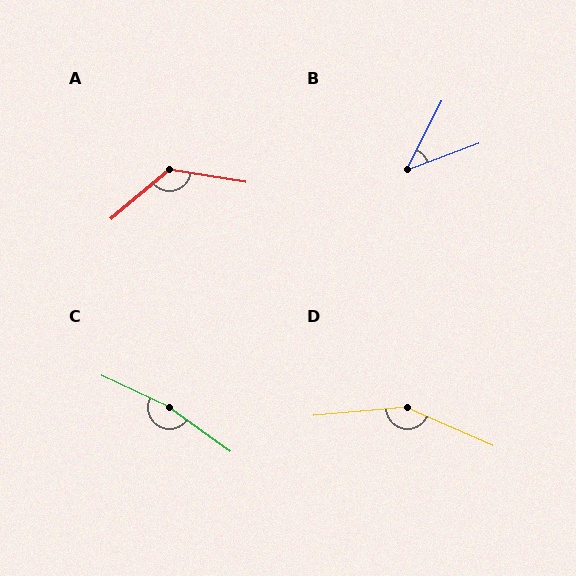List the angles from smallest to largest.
B (43°), A (131°), D (151°), C (169°).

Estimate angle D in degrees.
Approximately 151 degrees.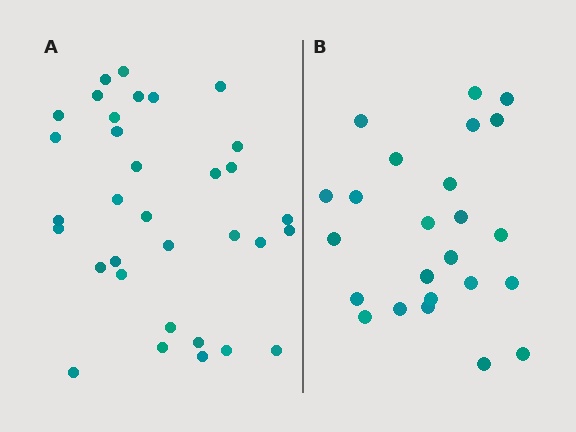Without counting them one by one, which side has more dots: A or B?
Region A (the left region) has more dots.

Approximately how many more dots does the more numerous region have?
Region A has roughly 8 or so more dots than region B.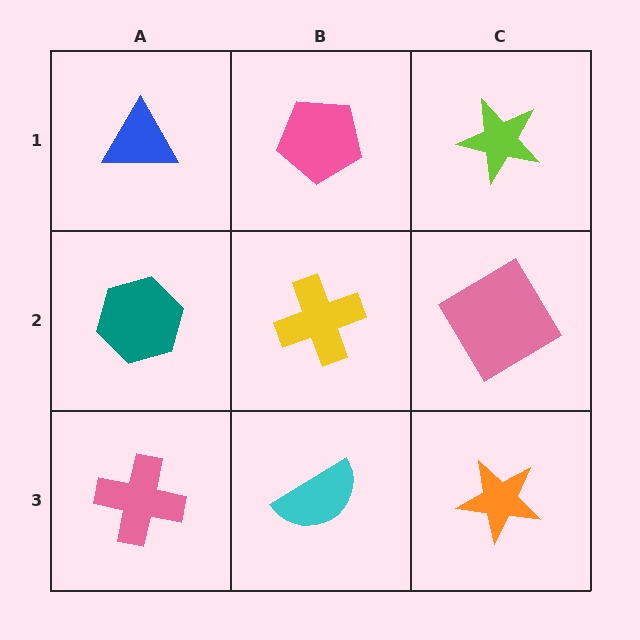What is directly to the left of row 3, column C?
A cyan semicircle.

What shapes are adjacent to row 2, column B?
A pink pentagon (row 1, column B), a cyan semicircle (row 3, column B), a teal hexagon (row 2, column A), a pink diamond (row 2, column C).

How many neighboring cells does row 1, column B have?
3.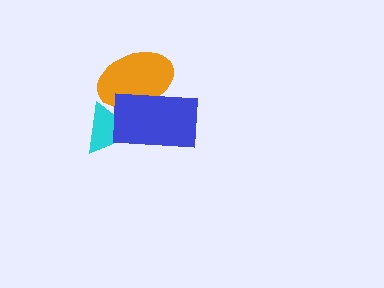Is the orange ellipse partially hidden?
Yes, it is partially covered by another shape.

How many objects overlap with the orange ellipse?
2 objects overlap with the orange ellipse.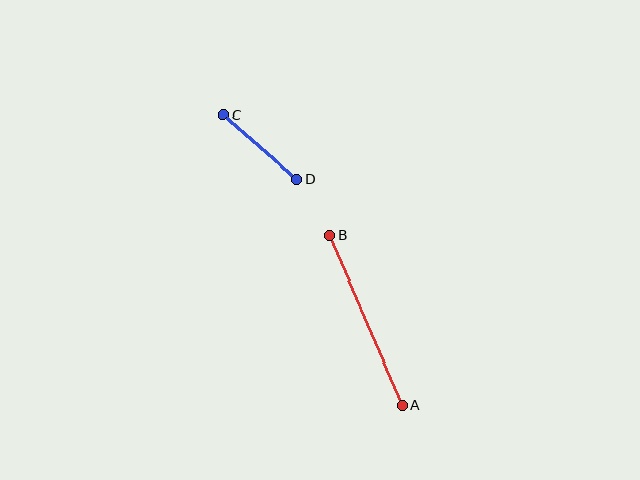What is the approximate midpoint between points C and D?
The midpoint is at approximately (260, 147) pixels.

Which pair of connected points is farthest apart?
Points A and B are farthest apart.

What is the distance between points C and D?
The distance is approximately 97 pixels.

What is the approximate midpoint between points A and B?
The midpoint is at approximately (366, 320) pixels.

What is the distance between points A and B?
The distance is approximately 184 pixels.